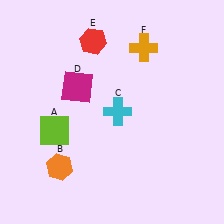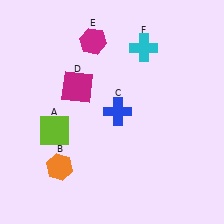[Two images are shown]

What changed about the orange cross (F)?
In Image 1, F is orange. In Image 2, it changed to cyan.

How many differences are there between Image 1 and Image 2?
There are 3 differences between the two images.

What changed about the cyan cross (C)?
In Image 1, C is cyan. In Image 2, it changed to blue.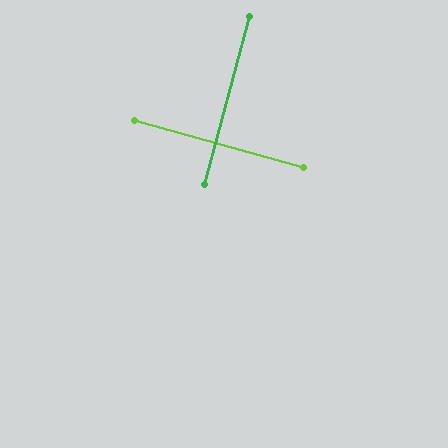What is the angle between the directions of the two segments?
Approximately 89 degrees.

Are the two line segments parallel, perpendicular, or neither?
Perpendicular — they meet at approximately 89°.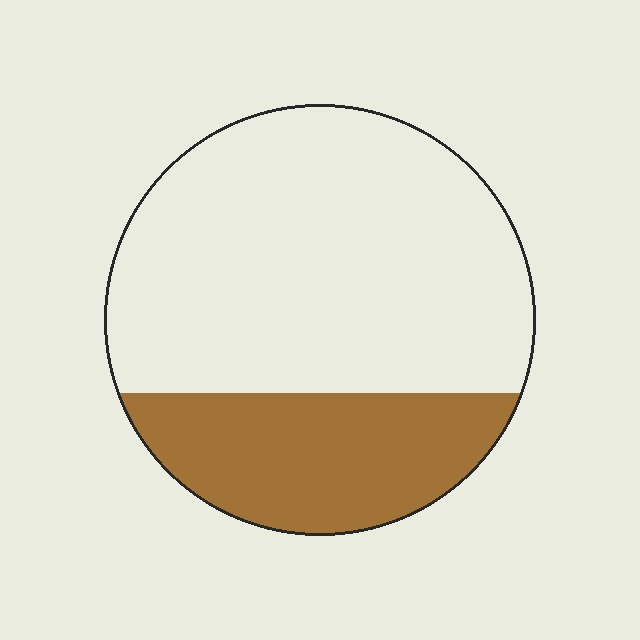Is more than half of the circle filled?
No.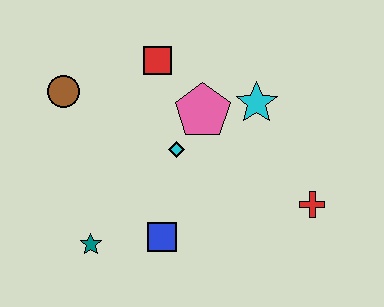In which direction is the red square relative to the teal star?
The red square is above the teal star.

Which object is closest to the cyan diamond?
The pink pentagon is closest to the cyan diamond.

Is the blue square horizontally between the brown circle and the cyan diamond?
Yes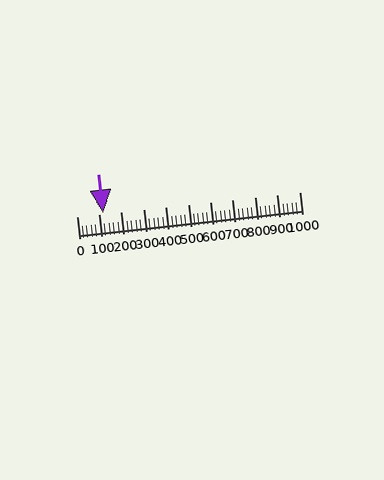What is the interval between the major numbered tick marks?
The major tick marks are spaced 100 units apart.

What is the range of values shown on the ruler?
The ruler shows values from 0 to 1000.